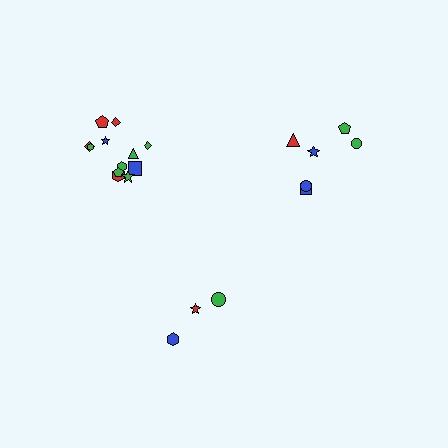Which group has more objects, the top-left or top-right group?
The top-left group.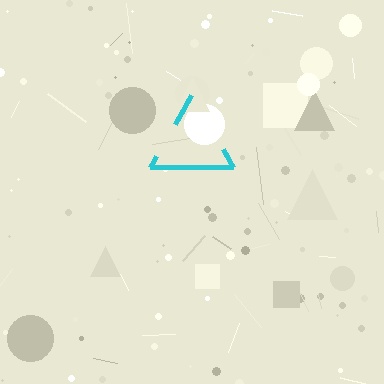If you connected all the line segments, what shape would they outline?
They would outline a triangle.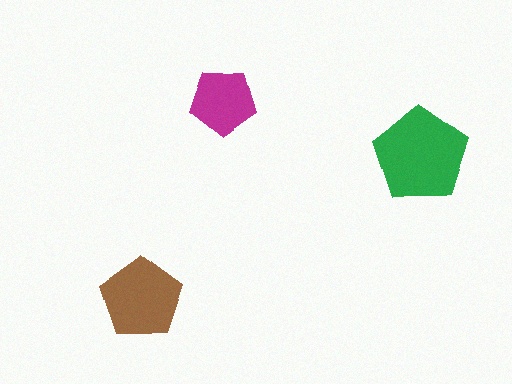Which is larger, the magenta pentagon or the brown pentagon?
The brown one.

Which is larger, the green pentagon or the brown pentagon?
The green one.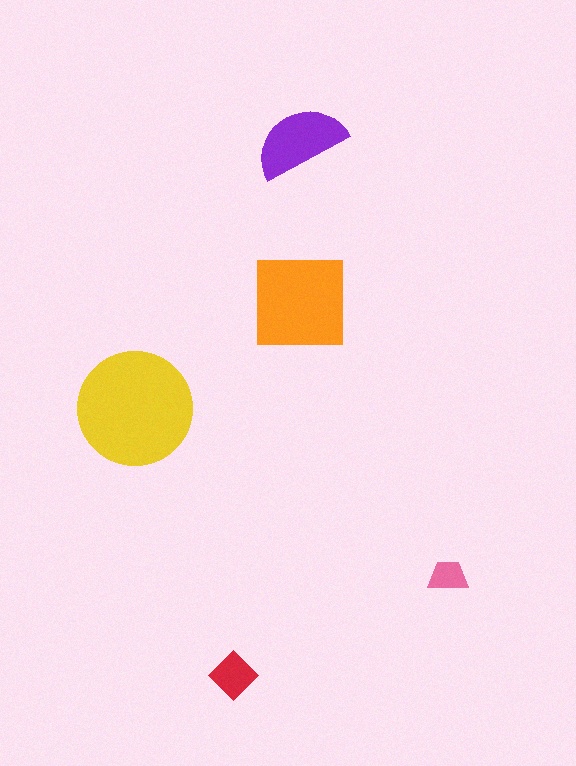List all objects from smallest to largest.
The pink trapezoid, the red diamond, the purple semicircle, the orange square, the yellow circle.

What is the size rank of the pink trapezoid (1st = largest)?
5th.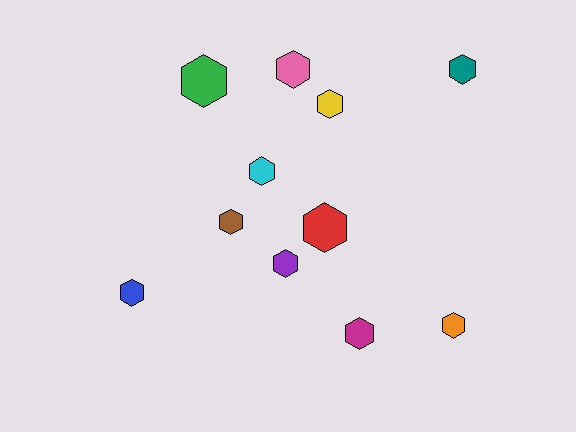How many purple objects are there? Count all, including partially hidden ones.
There is 1 purple object.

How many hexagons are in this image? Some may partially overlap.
There are 11 hexagons.